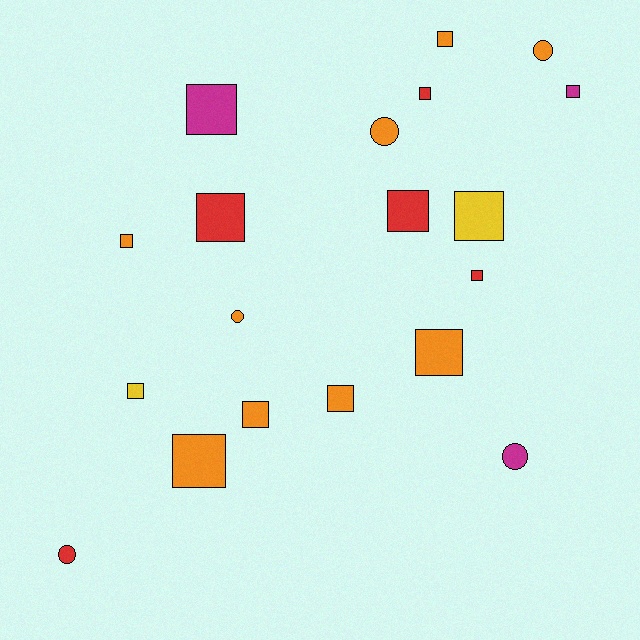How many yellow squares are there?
There are 2 yellow squares.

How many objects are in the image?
There are 19 objects.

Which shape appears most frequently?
Square, with 14 objects.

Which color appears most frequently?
Orange, with 9 objects.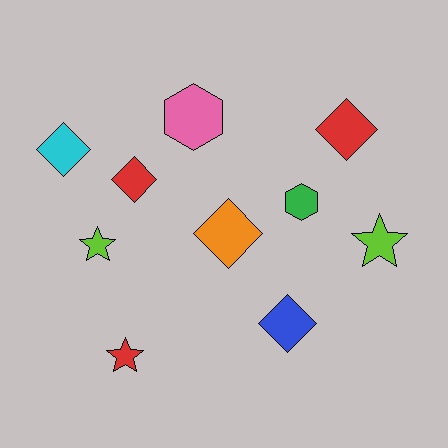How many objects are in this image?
There are 10 objects.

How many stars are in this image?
There are 3 stars.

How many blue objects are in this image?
There is 1 blue object.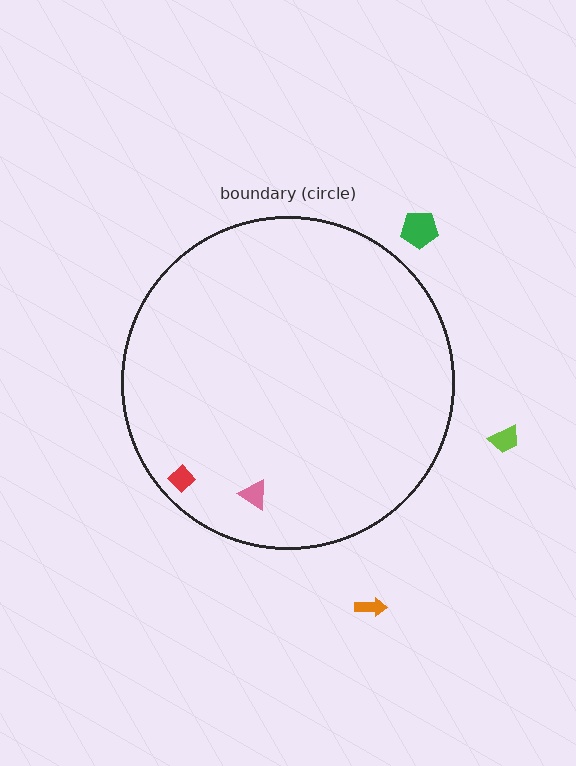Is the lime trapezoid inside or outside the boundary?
Outside.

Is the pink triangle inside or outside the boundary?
Inside.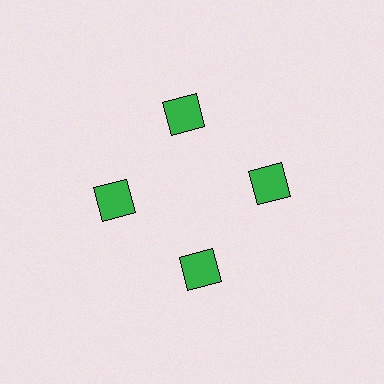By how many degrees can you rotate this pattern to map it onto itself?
The pattern maps onto itself every 90 degrees of rotation.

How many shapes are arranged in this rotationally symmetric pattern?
There are 4 shapes, arranged in 4 groups of 1.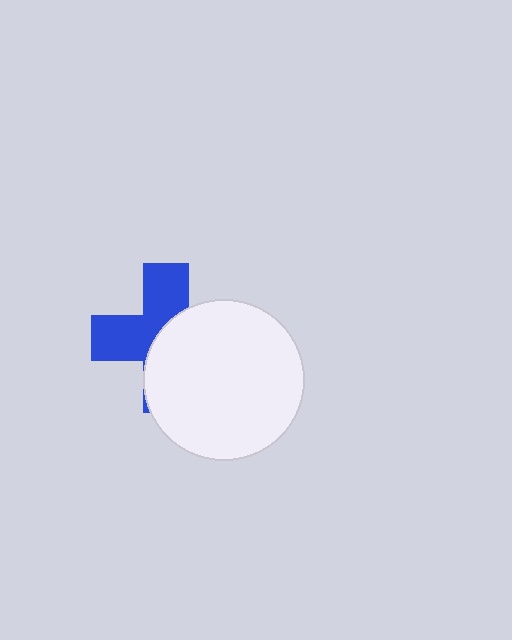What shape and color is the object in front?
The object in front is a white circle.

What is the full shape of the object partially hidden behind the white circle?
The partially hidden object is a blue cross.